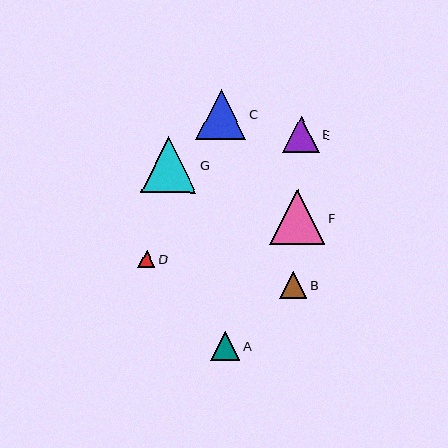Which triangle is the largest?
Triangle G is the largest with a size of approximately 56 pixels.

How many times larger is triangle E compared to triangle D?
Triangle E is approximately 2.1 times the size of triangle D.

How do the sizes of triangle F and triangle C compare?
Triangle F and triangle C are approximately the same size.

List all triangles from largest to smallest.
From largest to smallest: G, F, C, E, A, B, D.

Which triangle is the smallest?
Triangle D is the smallest with a size of approximately 17 pixels.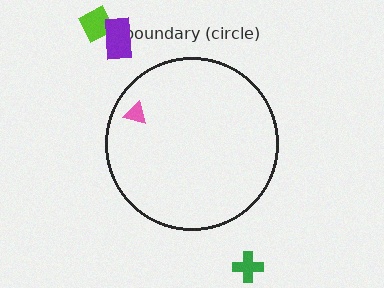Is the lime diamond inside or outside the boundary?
Outside.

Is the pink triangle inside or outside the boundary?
Inside.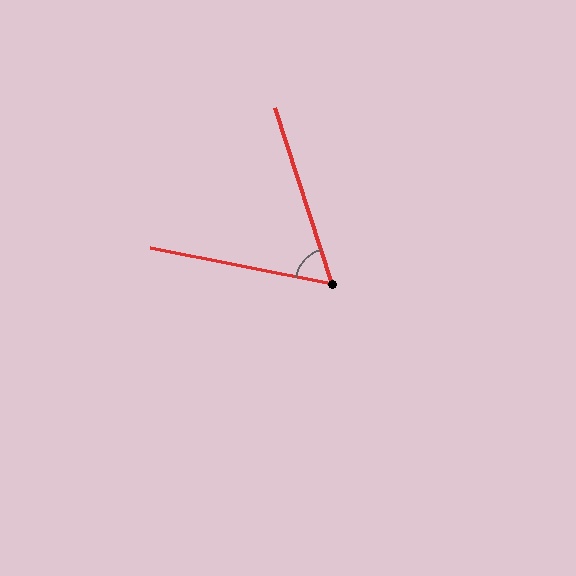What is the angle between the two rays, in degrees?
Approximately 61 degrees.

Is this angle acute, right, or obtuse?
It is acute.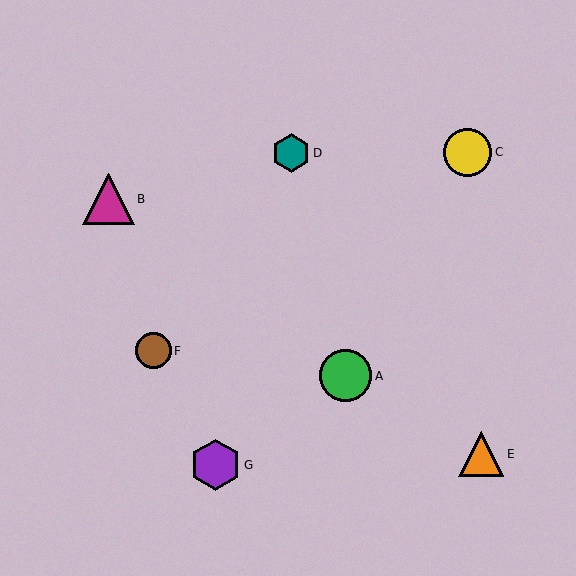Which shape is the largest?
The green circle (labeled A) is the largest.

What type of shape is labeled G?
Shape G is a purple hexagon.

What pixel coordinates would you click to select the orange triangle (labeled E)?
Click at (481, 454) to select the orange triangle E.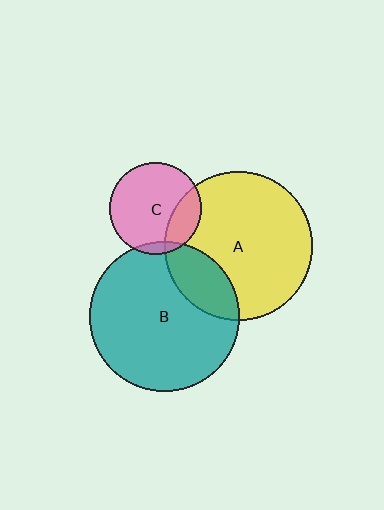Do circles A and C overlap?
Yes.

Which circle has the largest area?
Circle B (teal).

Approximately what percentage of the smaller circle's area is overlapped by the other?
Approximately 25%.